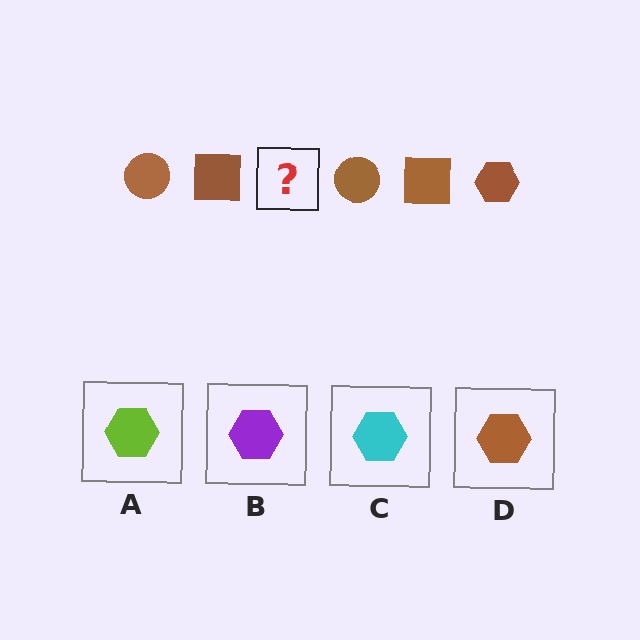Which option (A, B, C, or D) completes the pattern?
D.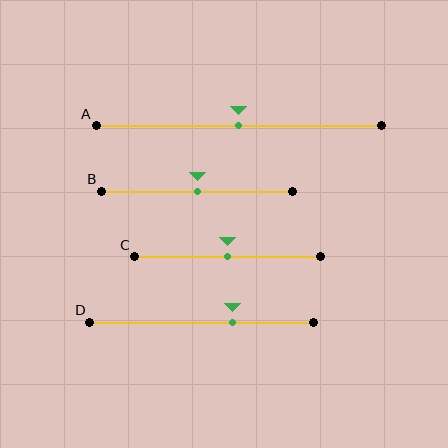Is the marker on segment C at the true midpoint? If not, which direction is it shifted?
Yes, the marker on segment C is at the true midpoint.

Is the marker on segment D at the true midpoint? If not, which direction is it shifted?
No, the marker on segment D is shifted to the right by about 14% of the segment length.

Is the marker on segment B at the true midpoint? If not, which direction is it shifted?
Yes, the marker on segment B is at the true midpoint.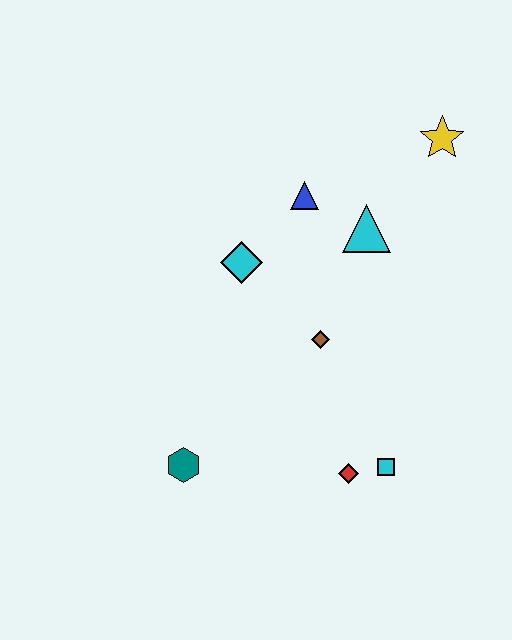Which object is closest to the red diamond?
The cyan square is closest to the red diamond.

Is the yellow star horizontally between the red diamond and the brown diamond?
No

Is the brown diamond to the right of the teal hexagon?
Yes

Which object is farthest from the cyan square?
The yellow star is farthest from the cyan square.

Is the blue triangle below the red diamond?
No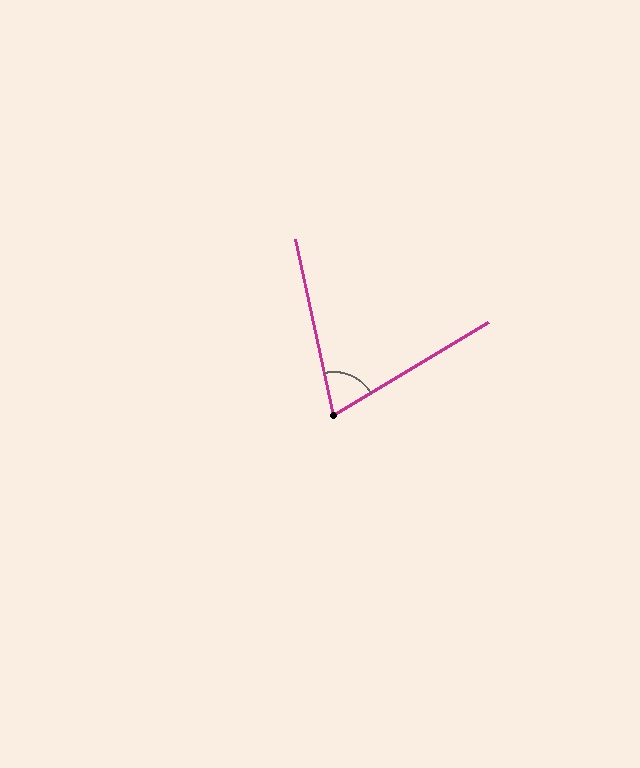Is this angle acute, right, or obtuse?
It is acute.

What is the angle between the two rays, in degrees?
Approximately 71 degrees.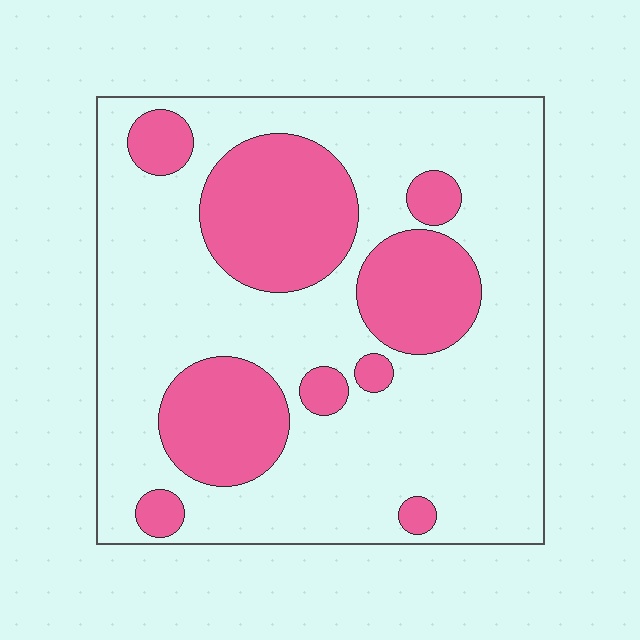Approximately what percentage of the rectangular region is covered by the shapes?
Approximately 30%.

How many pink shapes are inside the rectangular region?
9.